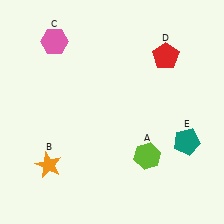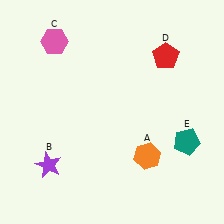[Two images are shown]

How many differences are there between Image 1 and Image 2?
There are 2 differences between the two images.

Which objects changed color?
A changed from lime to orange. B changed from orange to purple.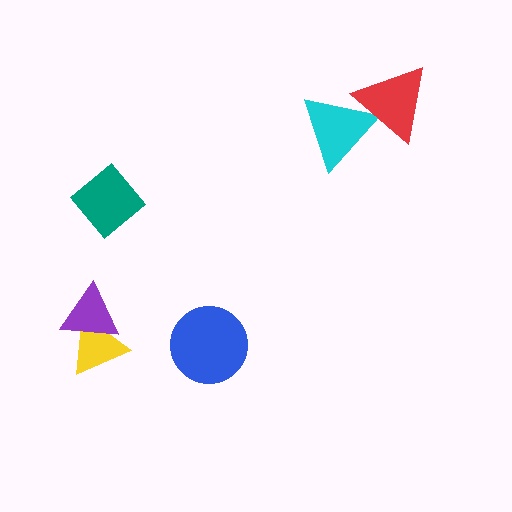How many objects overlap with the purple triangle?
1 object overlaps with the purple triangle.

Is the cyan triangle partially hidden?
Yes, it is partially covered by another shape.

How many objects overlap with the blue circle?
0 objects overlap with the blue circle.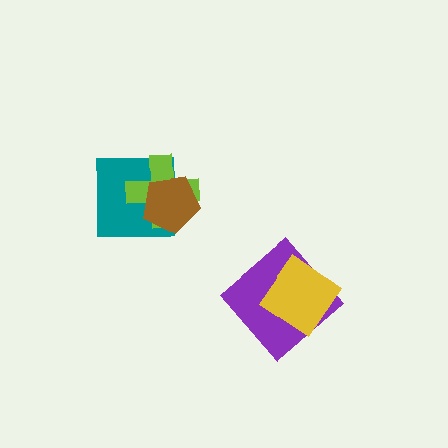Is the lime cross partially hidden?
Yes, it is partially covered by another shape.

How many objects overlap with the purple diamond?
1 object overlaps with the purple diamond.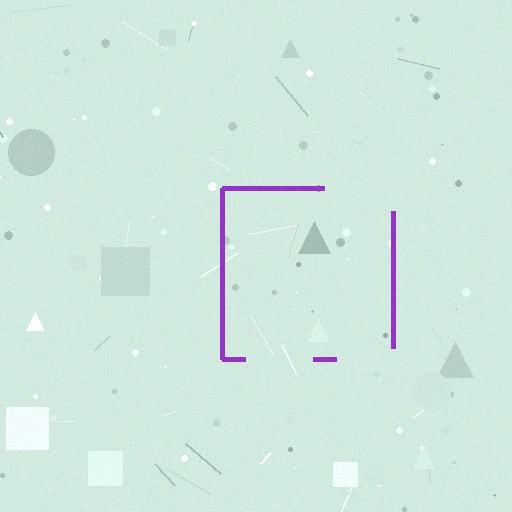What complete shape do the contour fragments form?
The contour fragments form a square.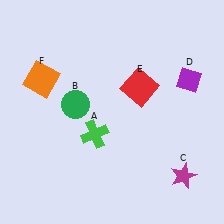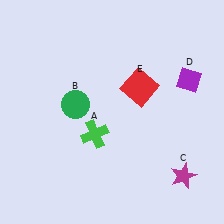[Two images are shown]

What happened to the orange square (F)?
The orange square (F) was removed in Image 2. It was in the top-left area of Image 1.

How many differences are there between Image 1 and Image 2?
There is 1 difference between the two images.